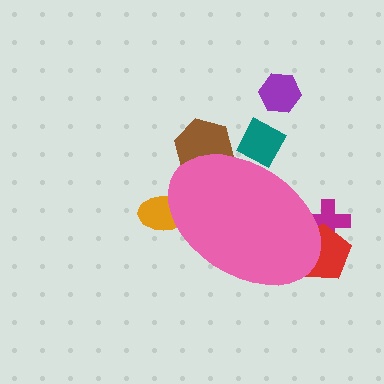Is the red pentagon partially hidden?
Yes, the red pentagon is partially hidden behind the pink ellipse.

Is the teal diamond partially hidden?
Yes, the teal diamond is partially hidden behind the pink ellipse.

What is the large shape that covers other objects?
A pink ellipse.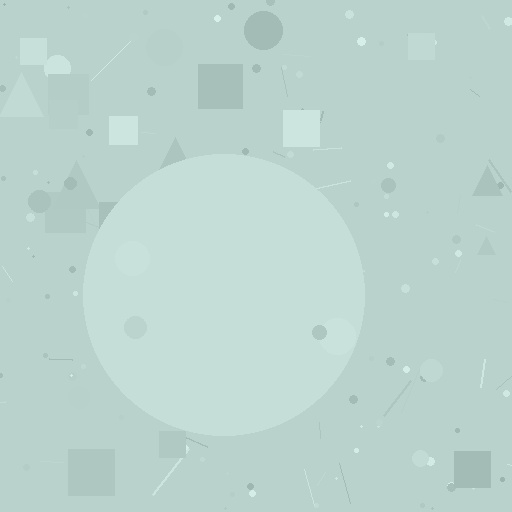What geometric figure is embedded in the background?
A circle is embedded in the background.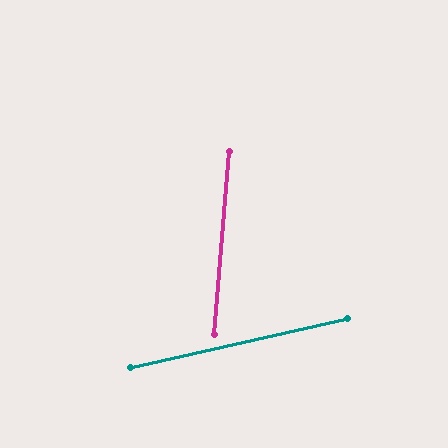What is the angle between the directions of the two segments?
Approximately 72 degrees.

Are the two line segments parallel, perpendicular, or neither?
Neither parallel nor perpendicular — they differ by about 72°.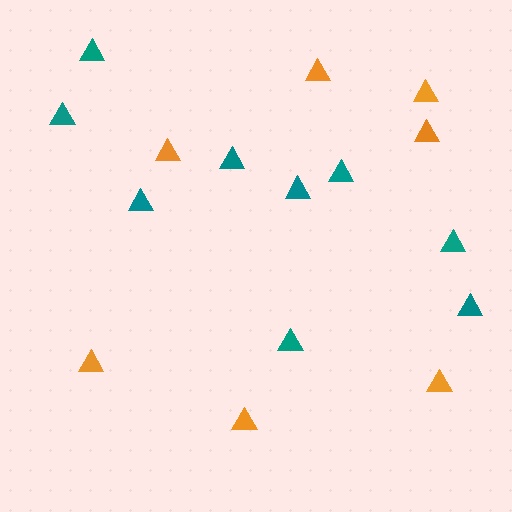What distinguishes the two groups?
There are 2 groups: one group of orange triangles (7) and one group of teal triangles (9).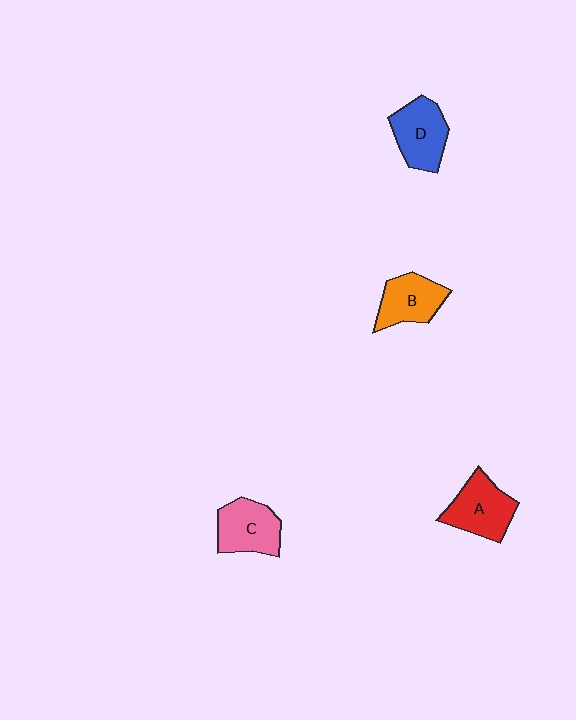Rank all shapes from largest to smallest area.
From largest to smallest: A (red), D (blue), C (pink), B (orange).